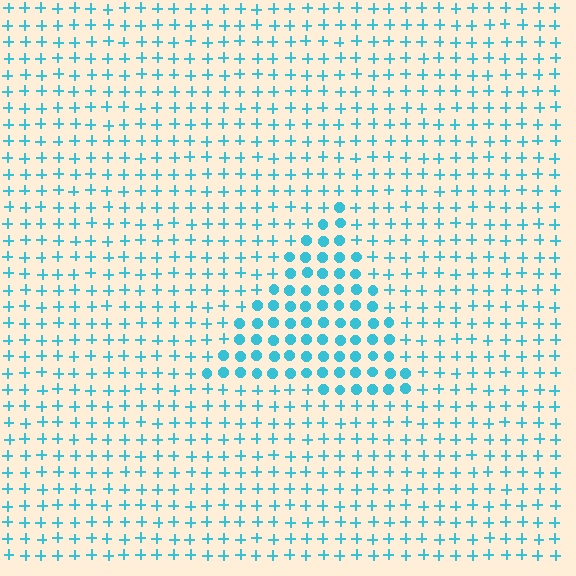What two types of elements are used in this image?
The image uses circles inside the triangle region and plus signs outside it.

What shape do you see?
I see a triangle.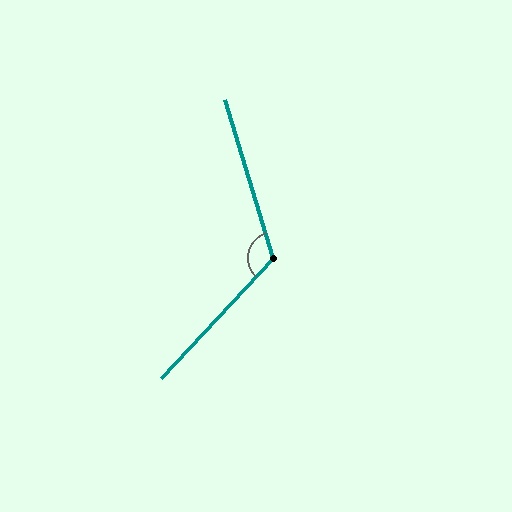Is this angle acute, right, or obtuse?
It is obtuse.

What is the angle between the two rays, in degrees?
Approximately 120 degrees.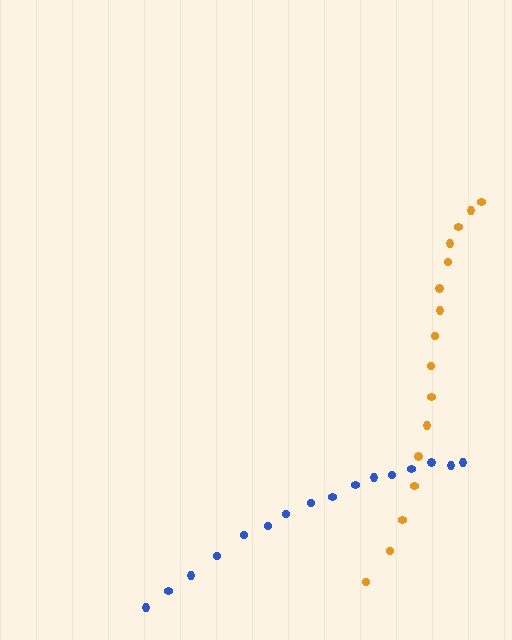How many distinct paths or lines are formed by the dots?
There are 2 distinct paths.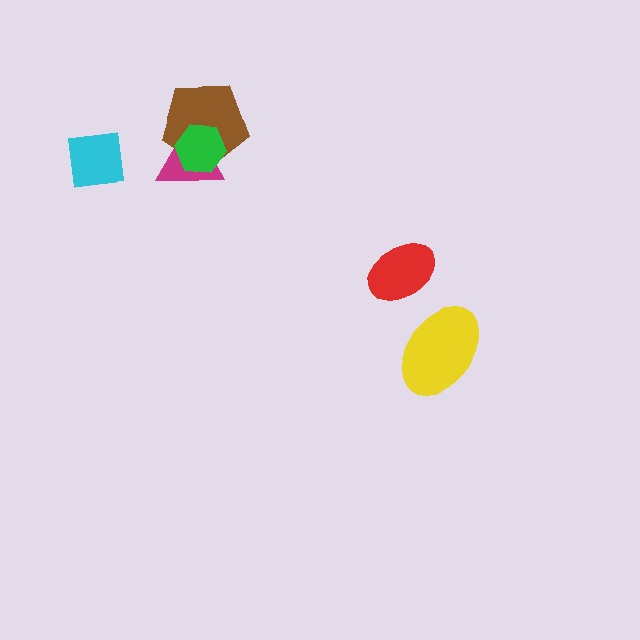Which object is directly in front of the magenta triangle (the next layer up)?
The brown pentagon is directly in front of the magenta triangle.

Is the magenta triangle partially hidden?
Yes, it is partially covered by another shape.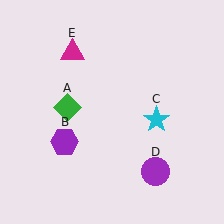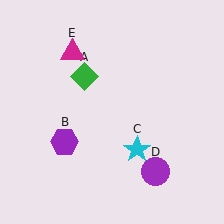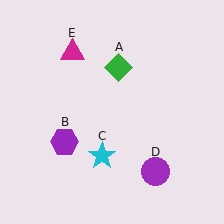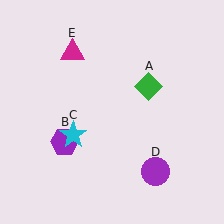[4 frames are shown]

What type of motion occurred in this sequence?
The green diamond (object A), cyan star (object C) rotated clockwise around the center of the scene.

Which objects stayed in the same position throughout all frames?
Purple hexagon (object B) and purple circle (object D) and magenta triangle (object E) remained stationary.